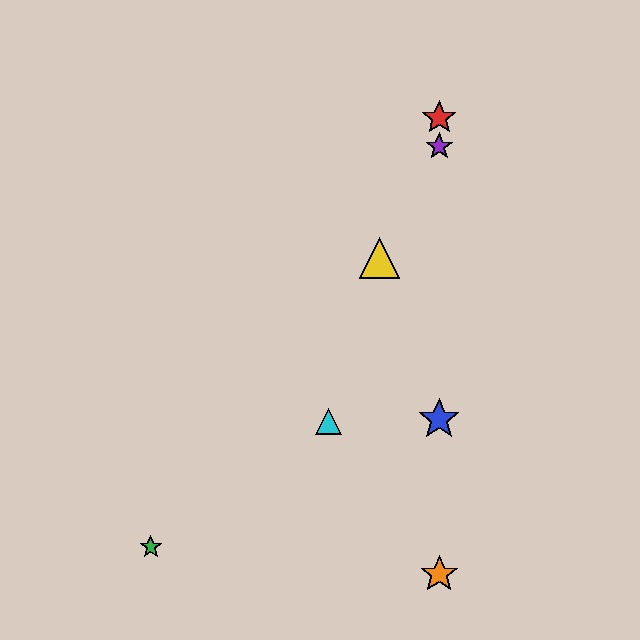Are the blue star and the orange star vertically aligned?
Yes, both are at x≈439.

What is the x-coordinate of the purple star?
The purple star is at x≈439.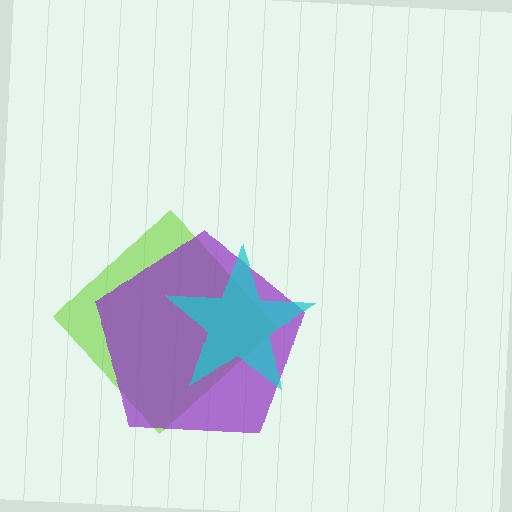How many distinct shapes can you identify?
There are 3 distinct shapes: a lime diamond, a purple pentagon, a cyan star.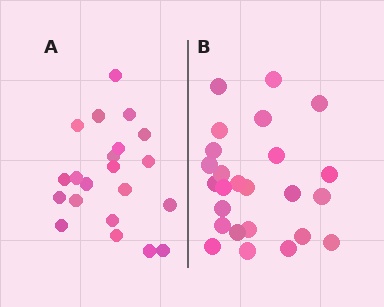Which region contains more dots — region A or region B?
Region B (the right region) has more dots.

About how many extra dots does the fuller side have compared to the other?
Region B has about 4 more dots than region A.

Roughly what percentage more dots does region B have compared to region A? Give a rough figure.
About 20% more.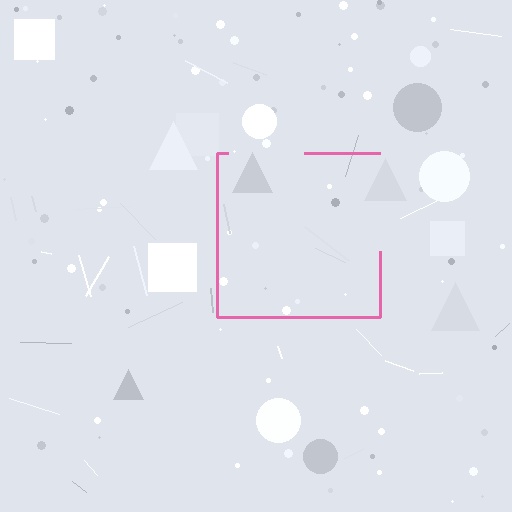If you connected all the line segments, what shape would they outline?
They would outline a square.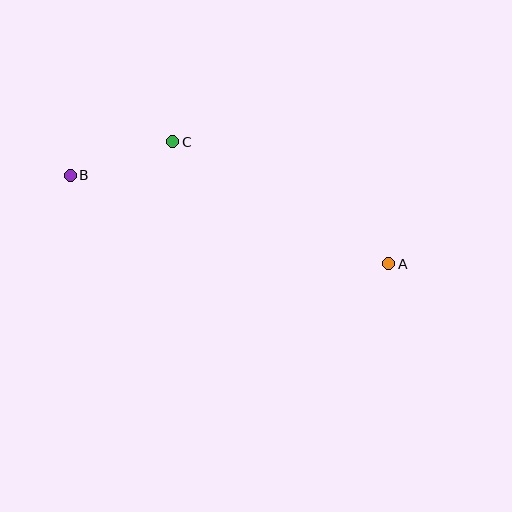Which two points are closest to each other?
Points B and C are closest to each other.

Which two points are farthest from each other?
Points A and B are farthest from each other.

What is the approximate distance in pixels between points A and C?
The distance between A and C is approximately 248 pixels.